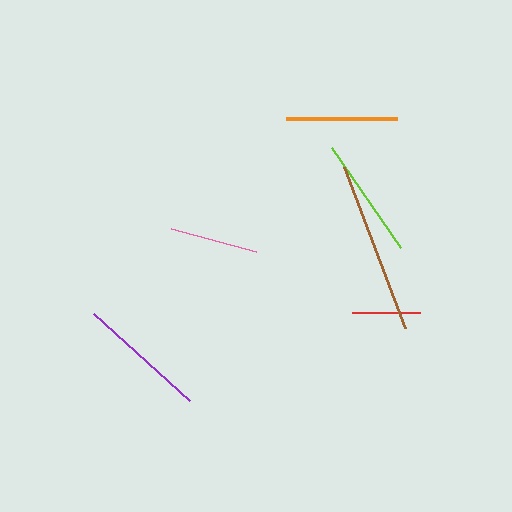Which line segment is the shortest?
The red line is the shortest at approximately 68 pixels.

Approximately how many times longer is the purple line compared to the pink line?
The purple line is approximately 1.5 times the length of the pink line.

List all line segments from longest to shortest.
From longest to shortest: brown, purple, lime, orange, pink, red.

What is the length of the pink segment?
The pink segment is approximately 88 pixels long.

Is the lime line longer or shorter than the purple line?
The purple line is longer than the lime line.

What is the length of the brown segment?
The brown segment is approximately 172 pixels long.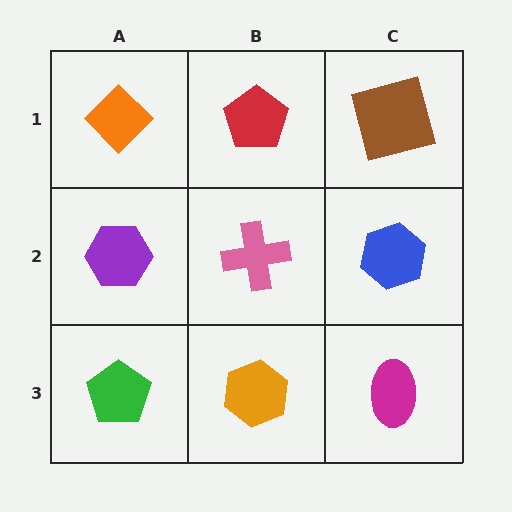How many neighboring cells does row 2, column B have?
4.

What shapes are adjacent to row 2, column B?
A red pentagon (row 1, column B), an orange hexagon (row 3, column B), a purple hexagon (row 2, column A), a blue hexagon (row 2, column C).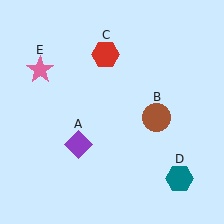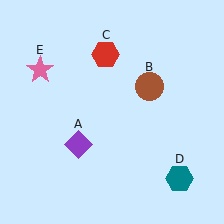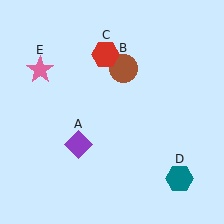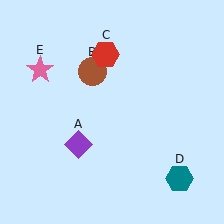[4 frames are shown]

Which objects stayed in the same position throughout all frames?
Purple diamond (object A) and red hexagon (object C) and teal hexagon (object D) and pink star (object E) remained stationary.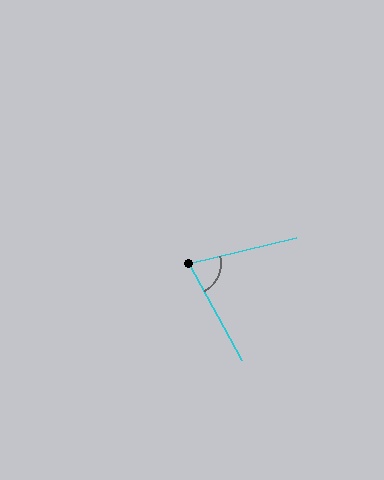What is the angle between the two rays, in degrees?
Approximately 75 degrees.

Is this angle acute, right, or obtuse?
It is acute.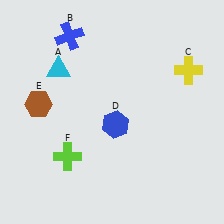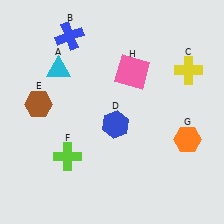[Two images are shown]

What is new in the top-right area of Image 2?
A pink square (H) was added in the top-right area of Image 2.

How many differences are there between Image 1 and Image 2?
There are 2 differences between the two images.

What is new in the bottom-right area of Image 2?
An orange hexagon (G) was added in the bottom-right area of Image 2.